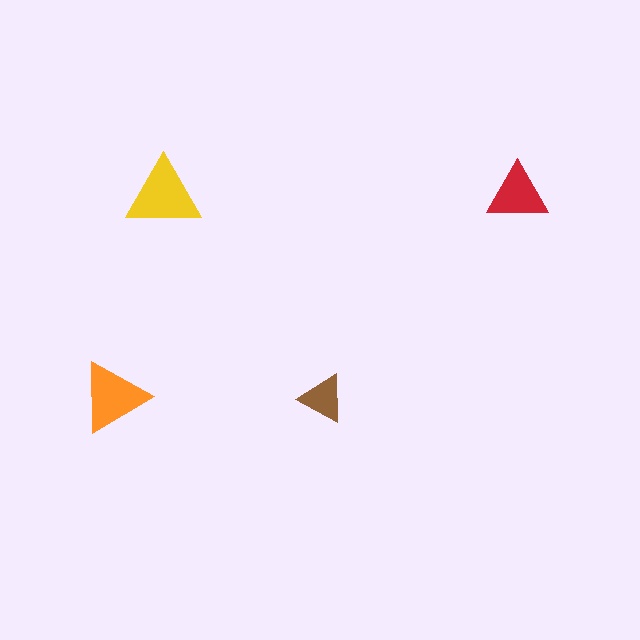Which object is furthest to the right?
The red triangle is rightmost.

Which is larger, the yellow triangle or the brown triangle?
The yellow one.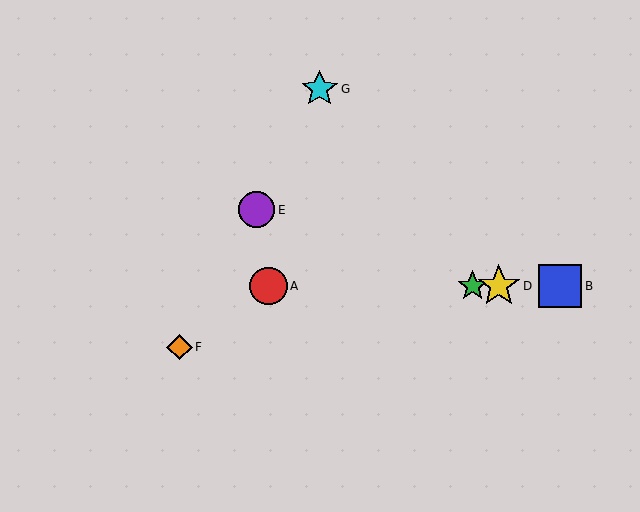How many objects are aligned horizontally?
4 objects (A, B, C, D) are aligned horizontally.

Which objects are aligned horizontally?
Objects A, B, C, D are aligned horizontally.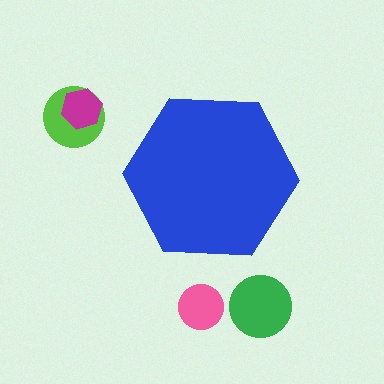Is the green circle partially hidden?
No, the green circle is fully visible.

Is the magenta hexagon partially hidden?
No, the magenta hexagon is fully visible.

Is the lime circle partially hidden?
No, the lime circle is fully visible.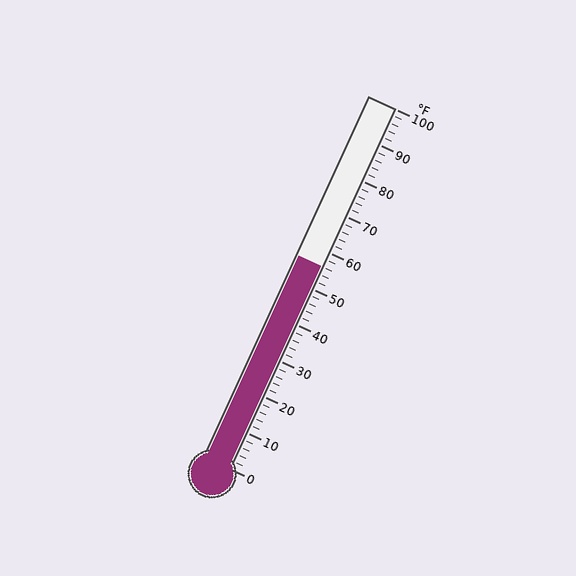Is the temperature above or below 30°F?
The temperature is above 30°F.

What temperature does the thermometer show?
The thermometer shows approximately 56°F.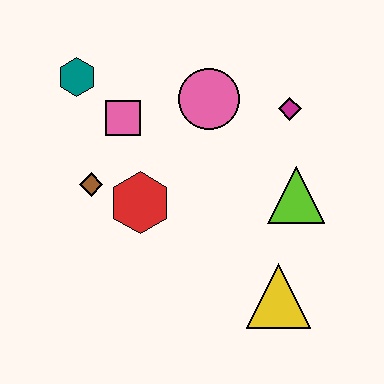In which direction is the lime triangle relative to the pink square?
The lime triangle is to the right of the pink square.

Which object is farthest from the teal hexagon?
The yellow triangle is farthest from the teal hexagon.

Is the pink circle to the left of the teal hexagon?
No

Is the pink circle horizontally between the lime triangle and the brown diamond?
Yes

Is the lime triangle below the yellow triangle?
No